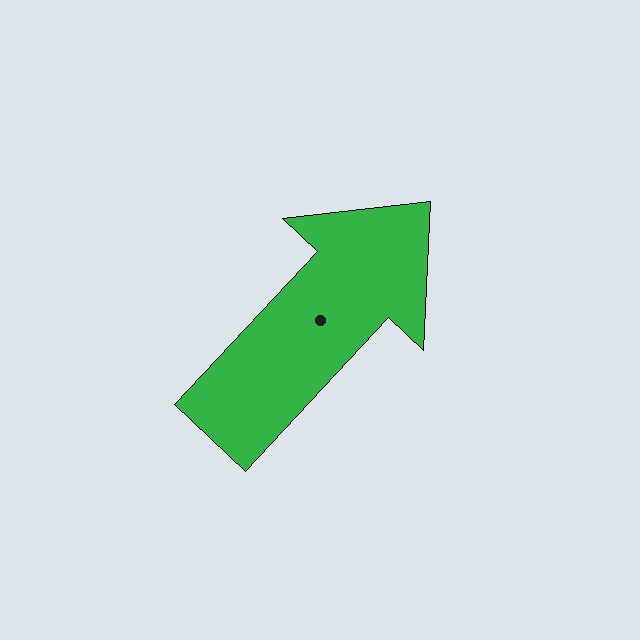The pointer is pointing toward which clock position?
Roughly 1 o'clock.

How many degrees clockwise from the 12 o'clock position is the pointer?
Approximately 43 degrees.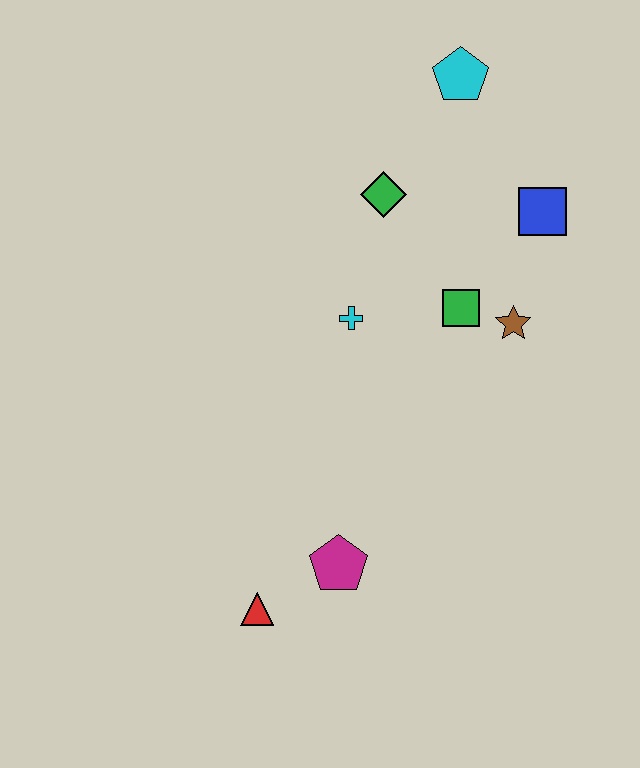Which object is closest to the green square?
The brown star is closest to the green square.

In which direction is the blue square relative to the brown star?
The blue square is above the brown star.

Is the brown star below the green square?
Yes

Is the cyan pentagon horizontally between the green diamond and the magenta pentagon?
No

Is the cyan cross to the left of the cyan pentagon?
Yes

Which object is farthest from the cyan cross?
The red triangle is farthest from the cyan cross.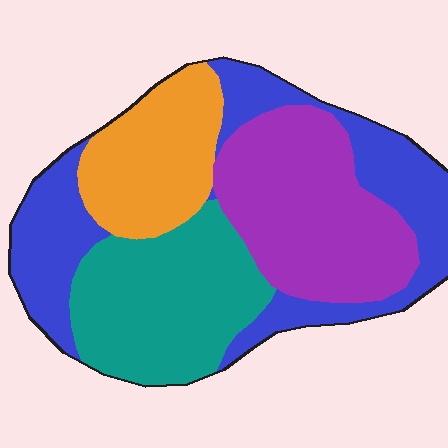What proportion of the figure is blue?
Blue covers about 30% of the figure.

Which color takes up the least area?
Orange, at roughly 20%.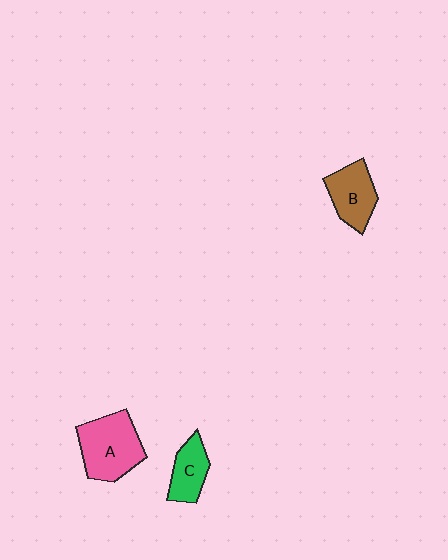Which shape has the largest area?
Shape A (pink).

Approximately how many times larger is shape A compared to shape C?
Approximately 1.8 times.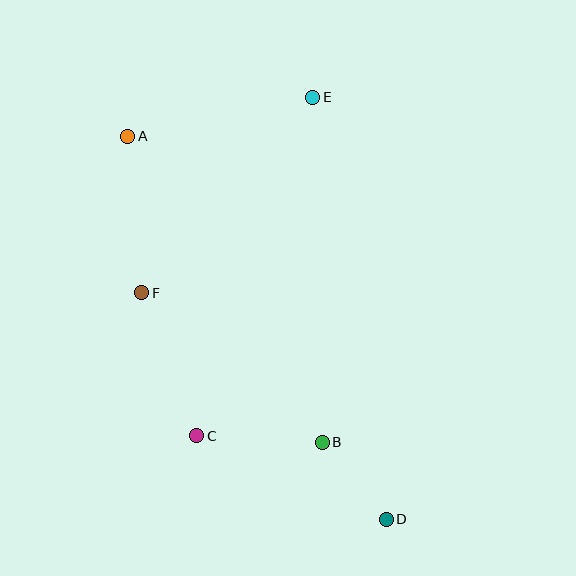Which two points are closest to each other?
Points B and D are closest to each other.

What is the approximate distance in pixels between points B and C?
The distance between B and C is approximately 125 pixels.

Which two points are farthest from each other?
Points A and D are farthest from each other.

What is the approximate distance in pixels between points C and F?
The distance between C and F is approximately 153 pixels.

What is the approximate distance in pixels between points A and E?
The distance between A and E is approximately 189 pixels.